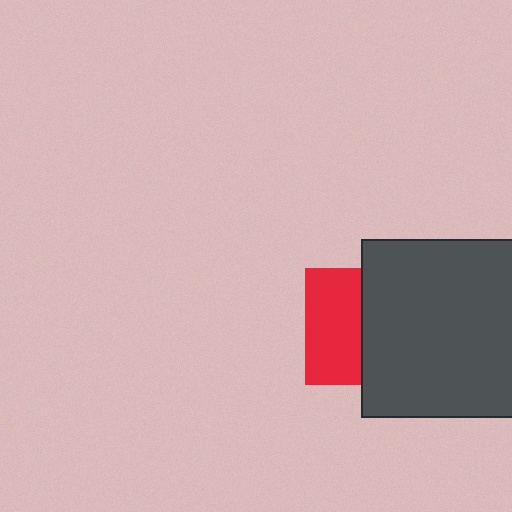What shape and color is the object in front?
The object in front is a dark gray square.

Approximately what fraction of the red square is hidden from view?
Roughly 52% of the red square is hidden behind the dark gray square.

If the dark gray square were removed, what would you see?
You would see the complete red square.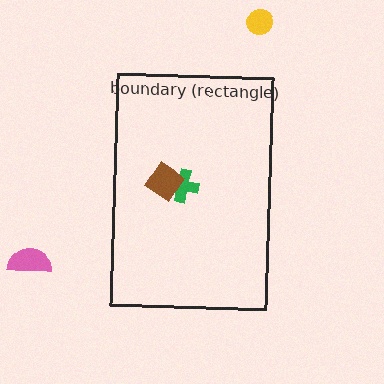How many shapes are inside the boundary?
2 inside, 2 outside.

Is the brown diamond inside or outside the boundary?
Inside.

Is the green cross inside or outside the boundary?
Inside.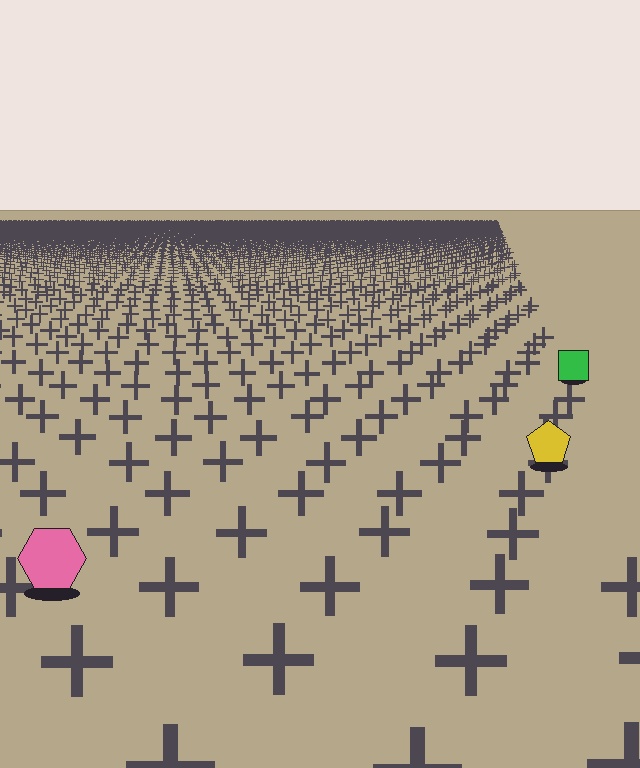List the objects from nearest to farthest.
From nearest to farthest: the pink hexagon, the yellow pentagon, the green square.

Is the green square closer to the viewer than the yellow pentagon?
No. The yellow pentagon is closer — you can tell from the texture gradient: the ground texture is coarser near it.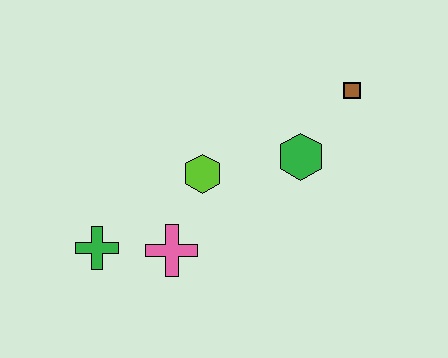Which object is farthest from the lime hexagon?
The brown square is farthest from the lime hexagon.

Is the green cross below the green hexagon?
Yes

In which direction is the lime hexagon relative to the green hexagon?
The lime hexagon is to the left of the green hexagon.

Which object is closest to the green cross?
The pink cross is closest to the green cross.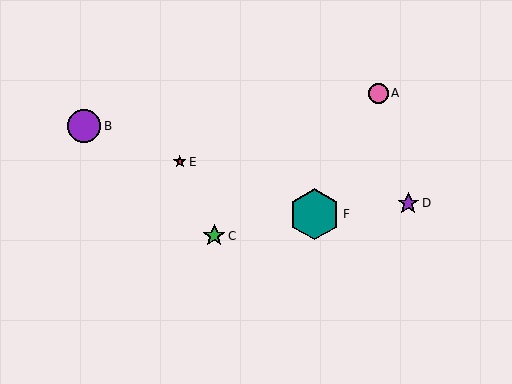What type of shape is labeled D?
Shape D is a purple star.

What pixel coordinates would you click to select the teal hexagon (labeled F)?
Click at (314, 214) to select the teal hexagon F.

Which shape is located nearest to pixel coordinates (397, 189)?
The purple star (labeled D) at (408, 203) is nearest to that location.